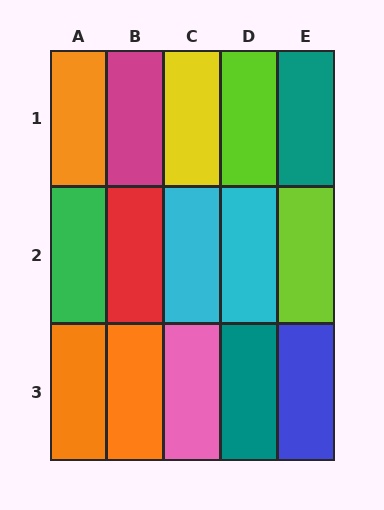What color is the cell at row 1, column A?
Orange.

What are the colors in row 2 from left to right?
Green, red, cyan, cyan, lime.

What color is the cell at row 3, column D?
Teal.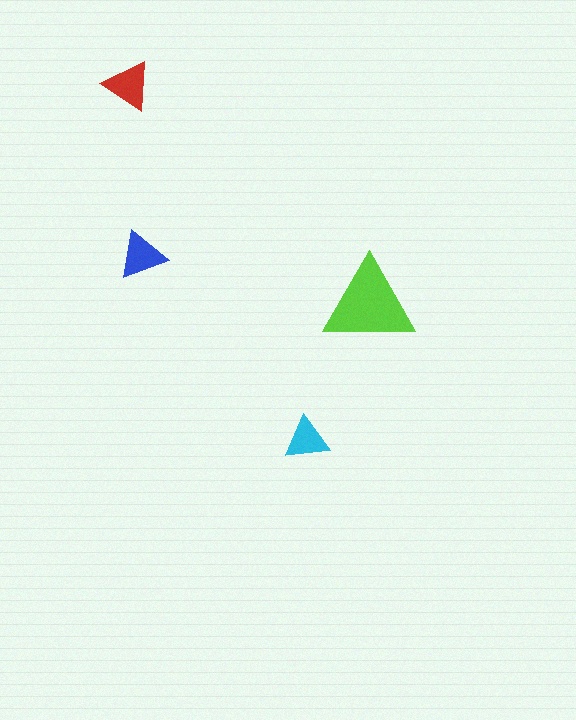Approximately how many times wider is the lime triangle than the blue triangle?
About 2 times wider.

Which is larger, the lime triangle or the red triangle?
The lime one.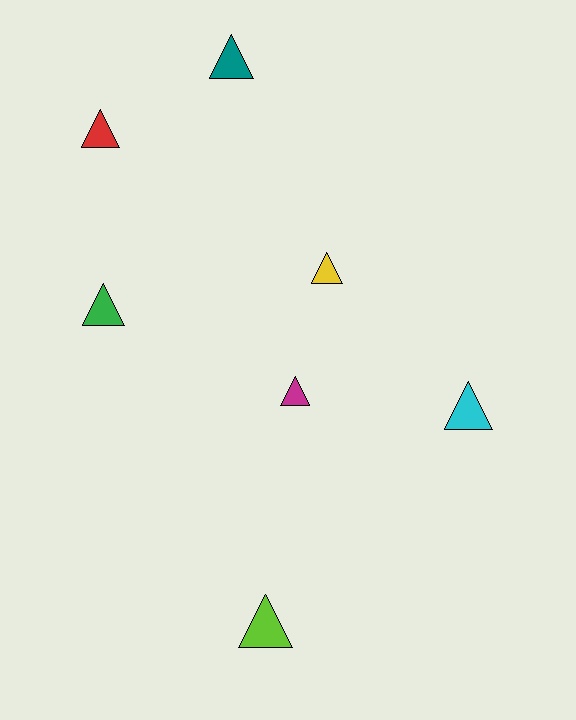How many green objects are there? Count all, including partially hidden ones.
There is 1 green object.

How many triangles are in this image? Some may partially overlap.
There are 7 triangles.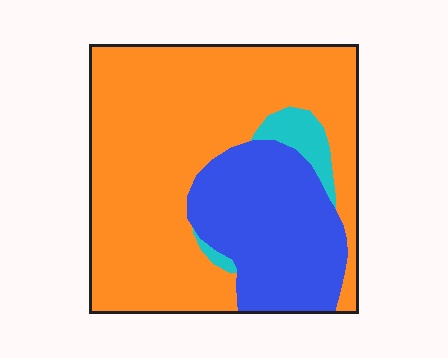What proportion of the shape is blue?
Blue covers 28% of the shape.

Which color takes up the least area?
Cyan, at roughly 5%.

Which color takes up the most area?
Orange, at roughly 65%.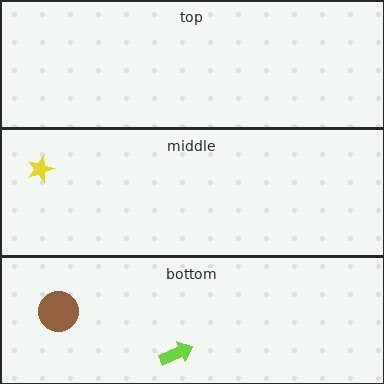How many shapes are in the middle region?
1.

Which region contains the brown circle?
The bottom region.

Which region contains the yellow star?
The middle region.